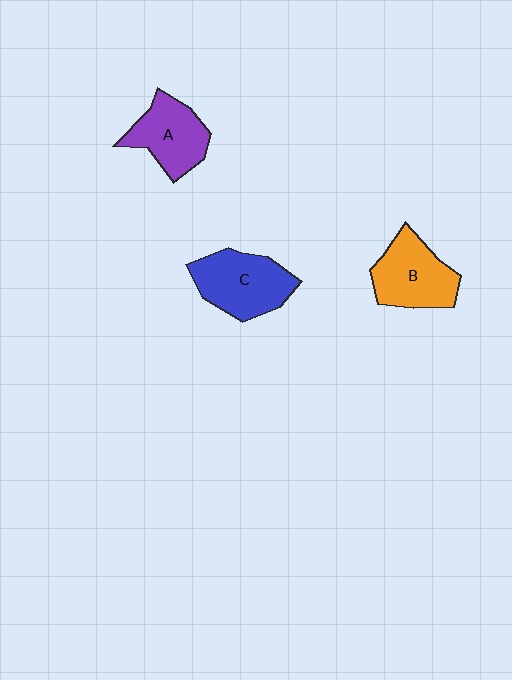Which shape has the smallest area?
Shape A (purple).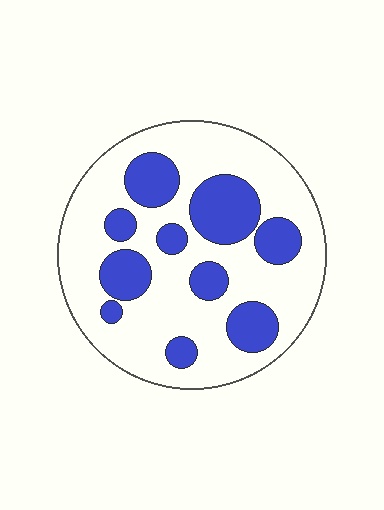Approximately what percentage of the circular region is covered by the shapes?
Approximately 30%.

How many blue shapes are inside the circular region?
10.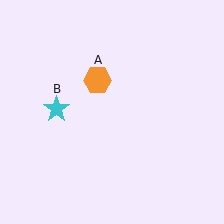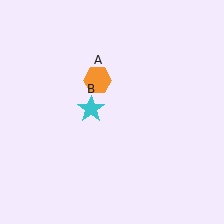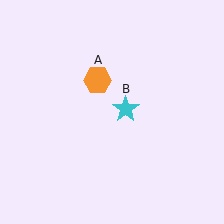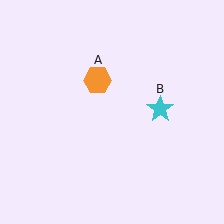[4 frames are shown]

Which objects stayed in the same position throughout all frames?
Orange hexagon (object A) remained stationary.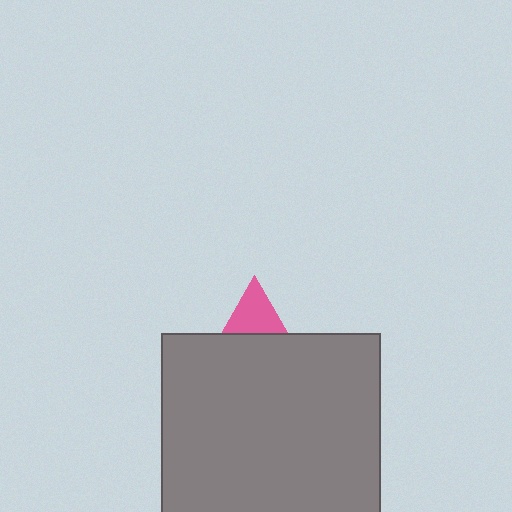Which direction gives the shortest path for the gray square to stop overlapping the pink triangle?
Moving down gives the shortest separation.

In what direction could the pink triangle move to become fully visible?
The pink triangle could move up. That would shift it out from behind the gray square entirely.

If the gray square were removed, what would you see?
You would see the complete pink triangle.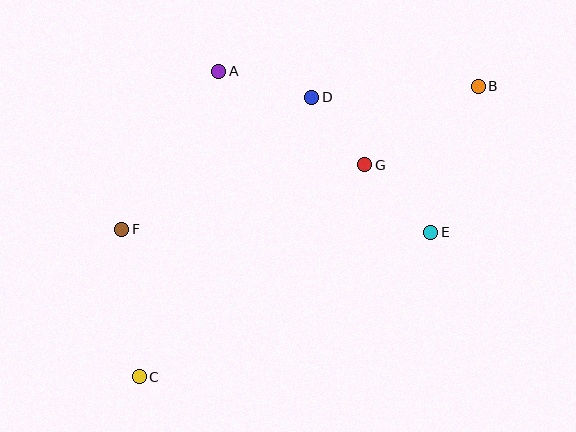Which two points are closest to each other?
Points D and G are closest to each other.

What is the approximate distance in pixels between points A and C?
The distance between A and C is approximately 316 pixels.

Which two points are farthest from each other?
Points B and C are farthest from each other.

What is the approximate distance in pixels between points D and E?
The distance between D and E is approximately 180 pixels.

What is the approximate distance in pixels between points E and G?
The distance between E and G is approximately 94 pixels.